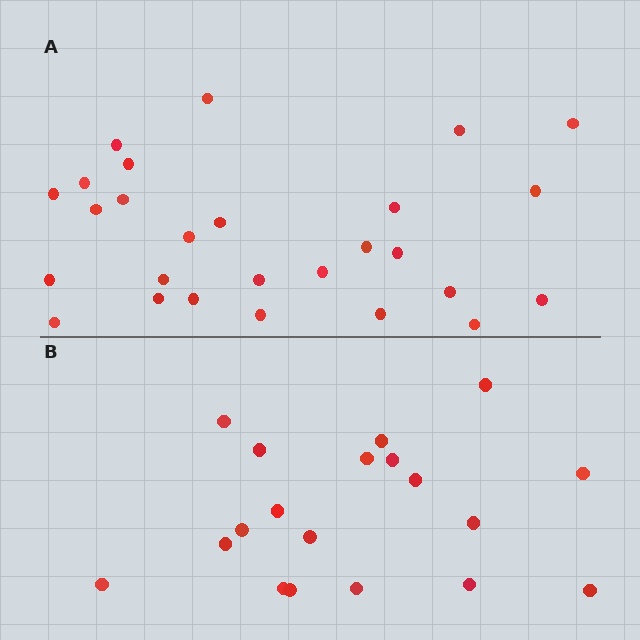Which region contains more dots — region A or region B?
Region A (the top region) has more dots.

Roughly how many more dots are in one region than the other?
Region A has roughly 8 or so more dots than region B.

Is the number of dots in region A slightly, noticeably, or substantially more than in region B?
Region A has noticeably more, but not dramatically so. The ratio is roughly 1.4 to 1.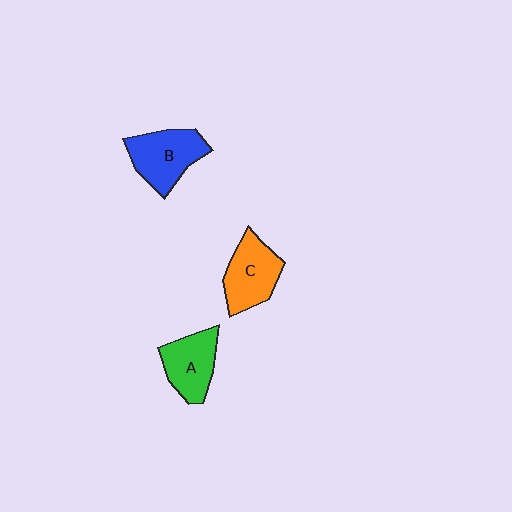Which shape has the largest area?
Shape B (blue).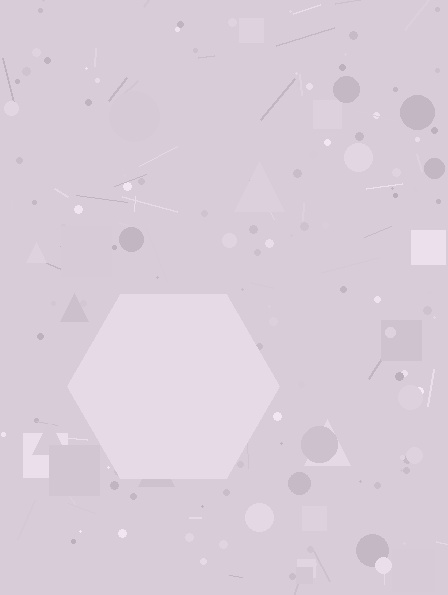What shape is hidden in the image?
A hexagon is hidden in the image.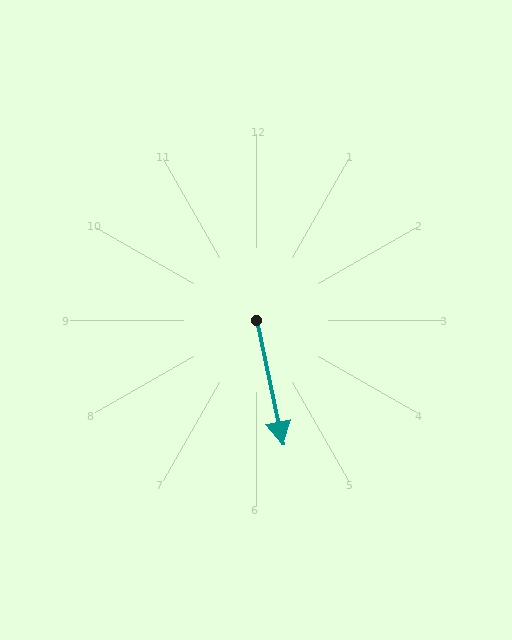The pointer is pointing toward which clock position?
Roughly 6 o'clock.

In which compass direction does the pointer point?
South.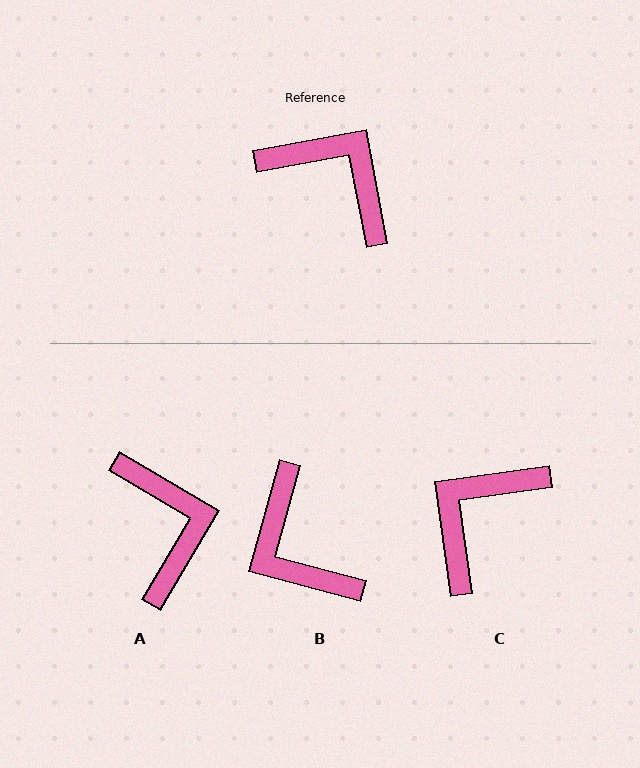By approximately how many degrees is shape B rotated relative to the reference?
Approximately 154 degrees counter-clockwise.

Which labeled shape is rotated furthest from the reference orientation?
B, about 154 degrees away.